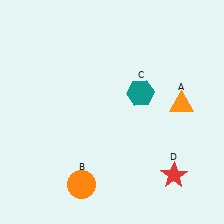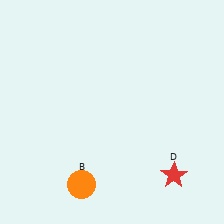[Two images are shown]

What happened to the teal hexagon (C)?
The teal hexagon (C) was removed in Image 2. It was in the top-right area of Image 1.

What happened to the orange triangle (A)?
The orange triangle (A) was removed in Image 2. It was in the top-right area of Image 1.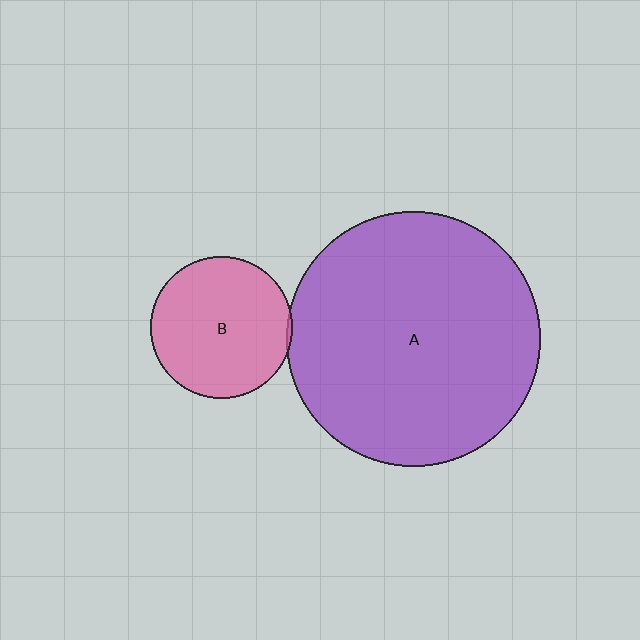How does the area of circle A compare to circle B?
Approximately 3.2 times.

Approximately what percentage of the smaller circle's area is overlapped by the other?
Approximately 5%.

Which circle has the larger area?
Circle A (purple).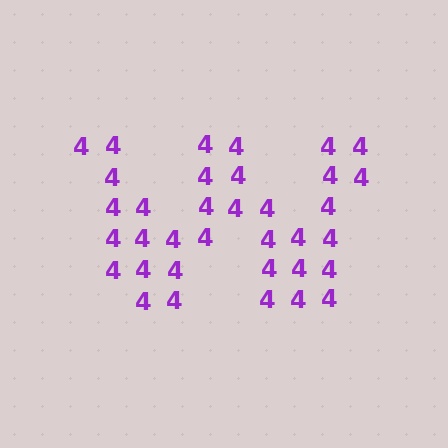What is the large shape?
The large shape is the letter W.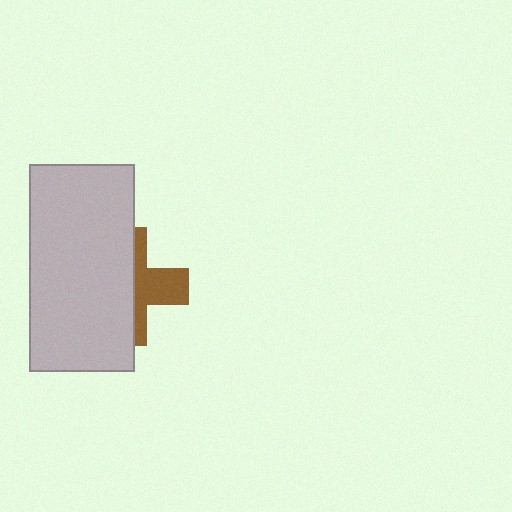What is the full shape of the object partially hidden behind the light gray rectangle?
The partially hidden object is a brown cross.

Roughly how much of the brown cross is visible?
A small part of it is visible (roughly 40%).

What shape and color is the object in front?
The object in front is a light gray rectangle.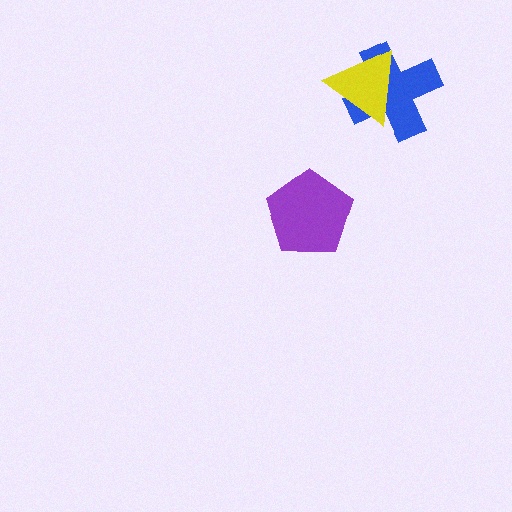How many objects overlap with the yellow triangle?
1 object overlaps with the yellow triangle.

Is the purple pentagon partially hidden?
No, no other shape covers it.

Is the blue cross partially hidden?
Yes, it is partially covered by another shape.